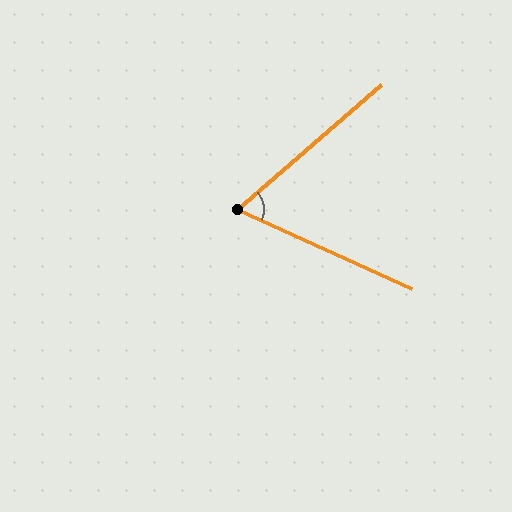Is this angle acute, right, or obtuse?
It is acute.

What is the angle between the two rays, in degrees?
Approximately 66 degrees.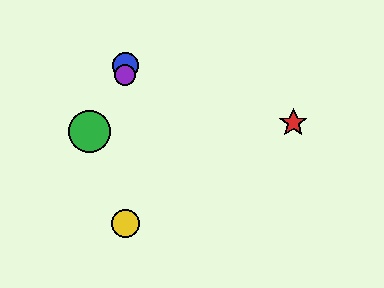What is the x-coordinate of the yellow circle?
The yellow circle is at x≈125.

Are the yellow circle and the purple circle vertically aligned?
Yes, both are at x≈125.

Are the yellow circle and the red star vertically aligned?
No, the yellow circle is at x≈125 and the red star is at x≈293.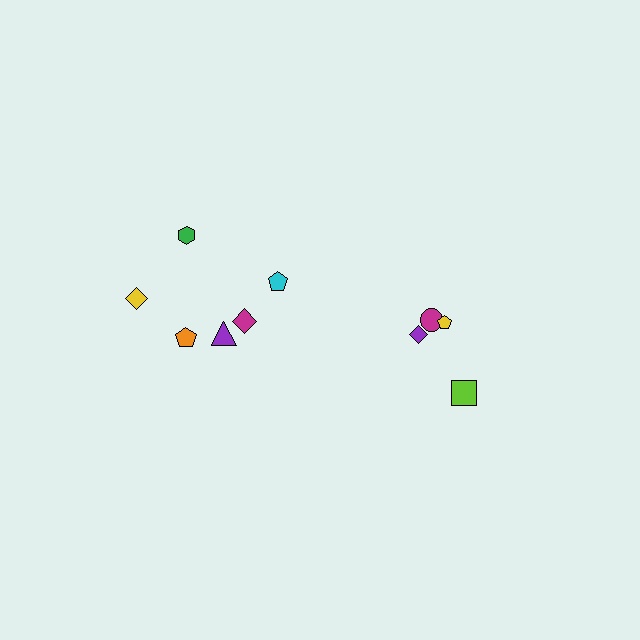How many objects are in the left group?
There are 6 objects.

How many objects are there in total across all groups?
There are 10 objects.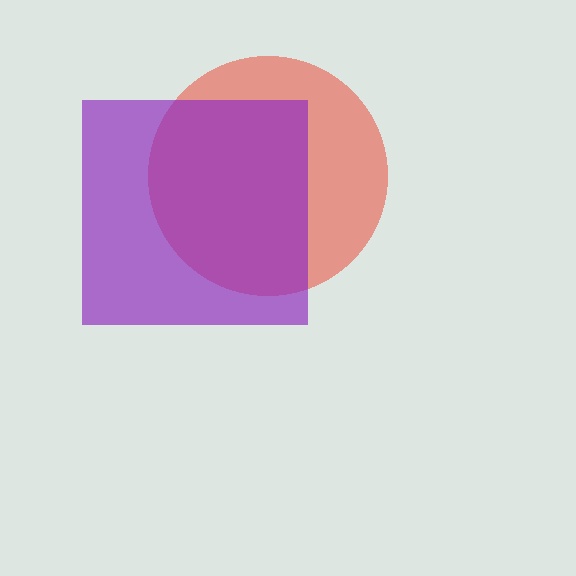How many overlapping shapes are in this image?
There are 2 overlapping shapes in the image.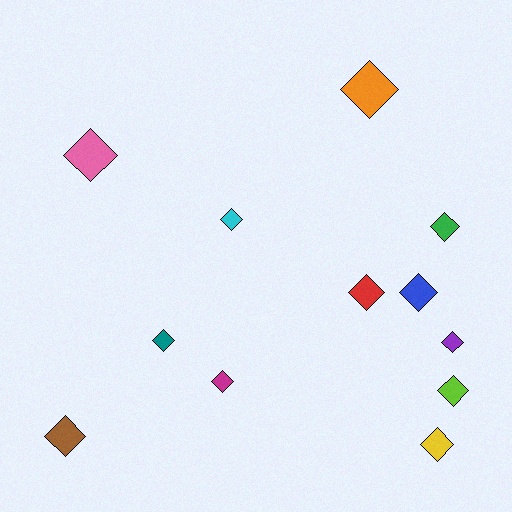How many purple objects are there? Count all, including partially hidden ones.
There is 1 purple object.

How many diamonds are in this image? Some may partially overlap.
There are 12 diamonds.